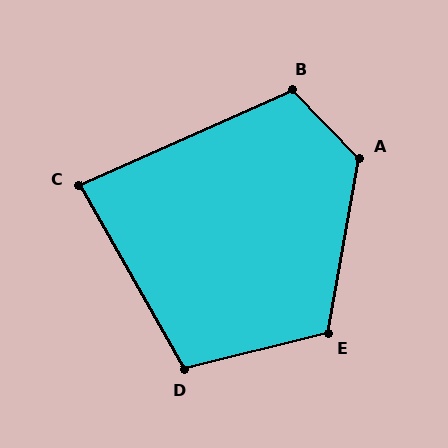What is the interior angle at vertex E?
Approximately 114 degrees (obtuse).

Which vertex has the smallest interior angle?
C, at approximately 84 degrees.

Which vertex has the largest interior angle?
A, at approximately 125 degrees.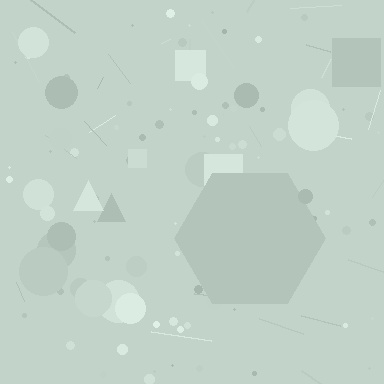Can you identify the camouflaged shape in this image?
The camouflaged shape is a hexagon.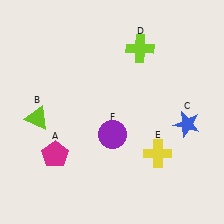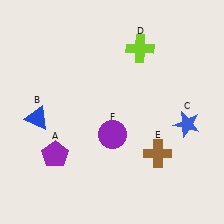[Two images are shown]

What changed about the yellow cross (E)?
In Image 1, E is yellow. In Image 2, it changed to brown.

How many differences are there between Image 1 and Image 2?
There are 3 differences between the two images.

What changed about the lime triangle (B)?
In Image 1, B is lime. In Image 2, it changed to blue.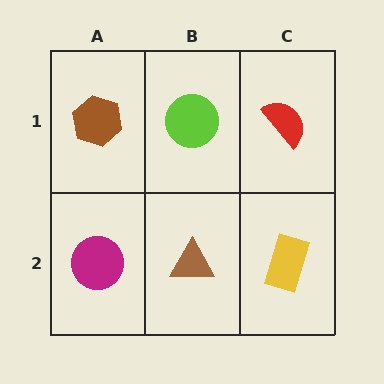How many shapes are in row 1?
3 shapes.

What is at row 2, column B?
A brown triangle.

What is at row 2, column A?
A magenta circle.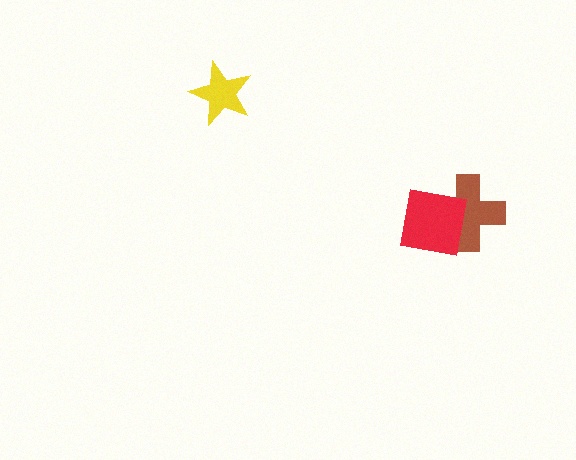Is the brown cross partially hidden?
Yes, it is partially covered by another shape.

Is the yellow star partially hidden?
No, no other shape covers it.